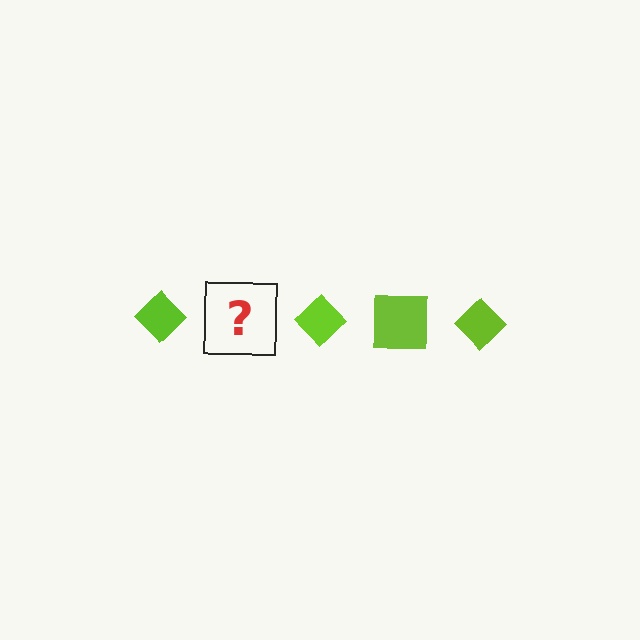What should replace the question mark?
The question mark should be replaced with a lime square.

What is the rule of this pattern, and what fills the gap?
The rule is that the pattern cycles through diamond, square shapes in lime. The gap should be filled with a lime square.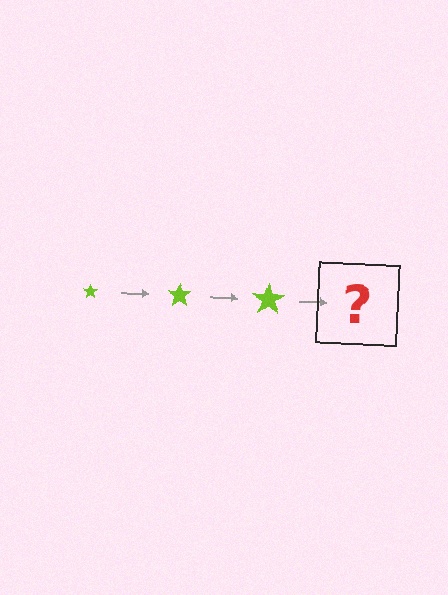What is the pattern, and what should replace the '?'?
The pattern is that the star gets progressively larger each step. The '?' should be a lime star, larger than the previous one.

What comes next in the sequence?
The next element should be a lime star, larger than the previous one.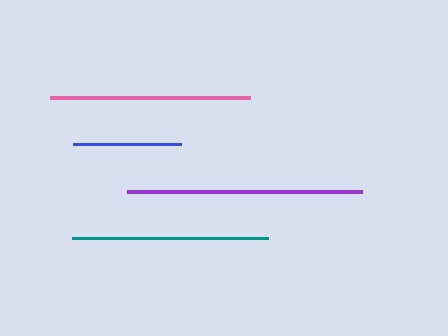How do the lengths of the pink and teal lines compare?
The pink and teal lines are approximately the same length.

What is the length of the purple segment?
The purple segment is approximately 236 pixels long.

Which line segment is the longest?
The purple line is the longest at approximately 236 pixels.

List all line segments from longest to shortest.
From longest to shortest: purple, pink, teal, blue.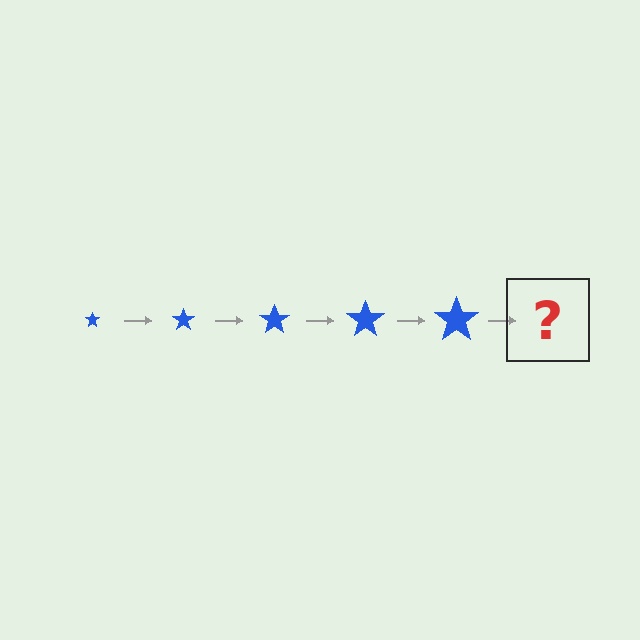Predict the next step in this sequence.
The next step is a blue star, larger than the previous one.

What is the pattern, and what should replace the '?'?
The pattern is that the star gets progressively larger each step. The '?' should be a blue star, larger than the previous one.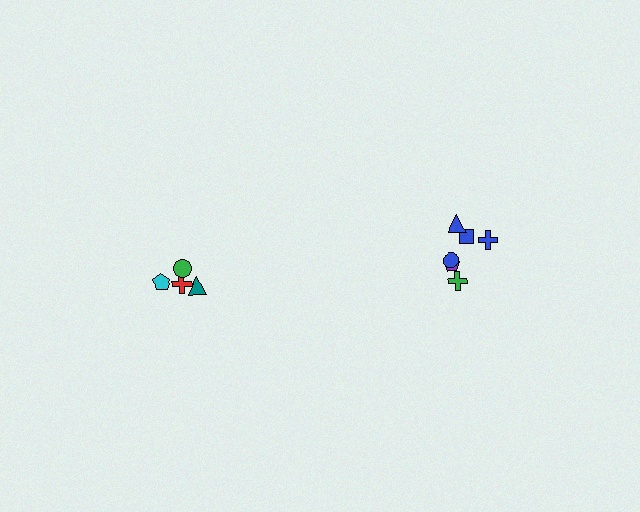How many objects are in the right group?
There are 6 objects.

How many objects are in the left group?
There are 4 objects.